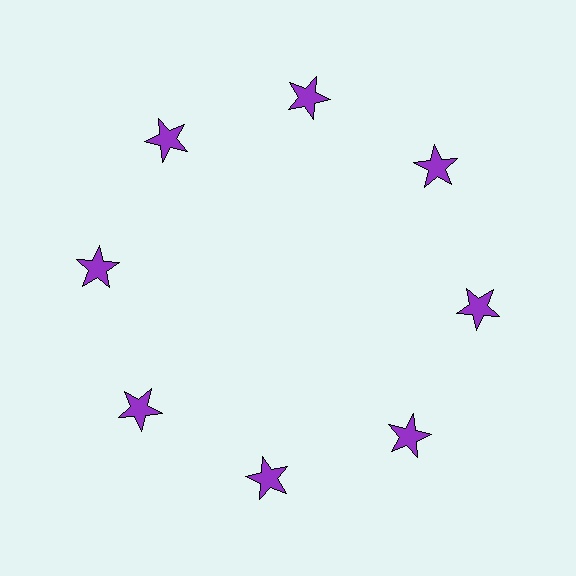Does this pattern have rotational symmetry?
Yes, this pattern has 8-fold rotational symmetry. It looks the same after rotating 45 degrees around the center.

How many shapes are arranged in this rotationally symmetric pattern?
There are 8 shapes, arranged in 8 groups of 1.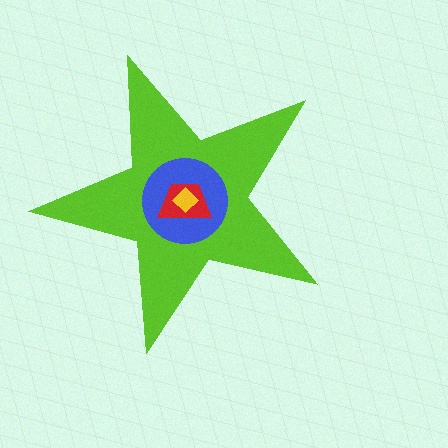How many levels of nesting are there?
4.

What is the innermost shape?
The yellow diamond.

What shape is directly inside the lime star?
The blue circle.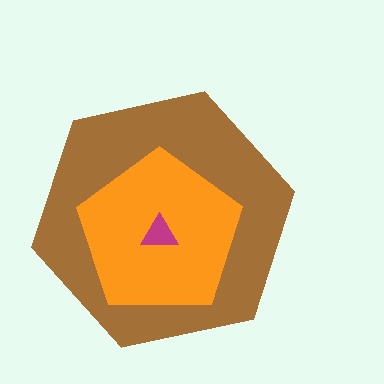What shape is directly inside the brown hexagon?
The orange pentagon.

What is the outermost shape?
The brown hexagon.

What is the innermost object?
The magenta triangle.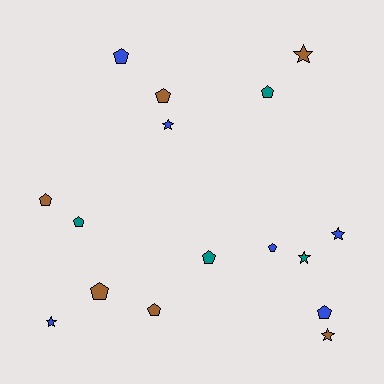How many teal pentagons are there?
There are 3 teal pentagons.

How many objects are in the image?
There are 16 objects.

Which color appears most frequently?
Brown, with 6 objects.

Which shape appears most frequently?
Pentagon, with 10 objects.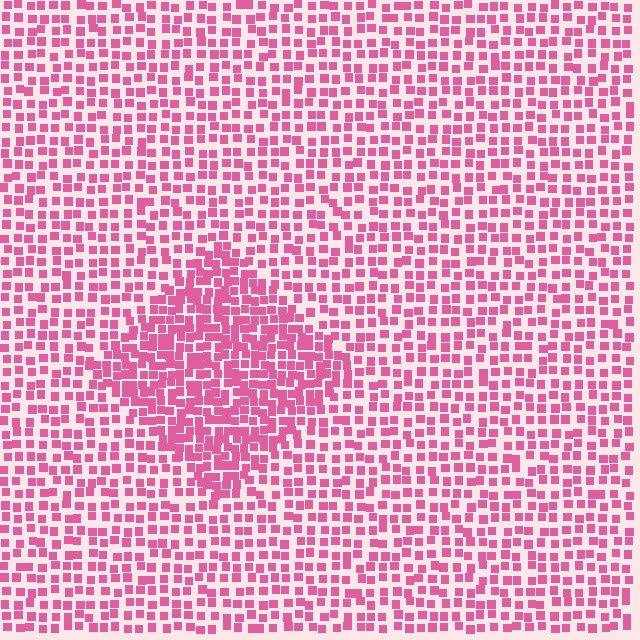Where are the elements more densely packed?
The elements are more densely packed inside the diamond boundary.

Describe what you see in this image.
The image contains small pink elements arranged at two different densities. A diamond-shaped region is visible where the elements are more densely packed than the surrounding area.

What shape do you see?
I see a diamond.